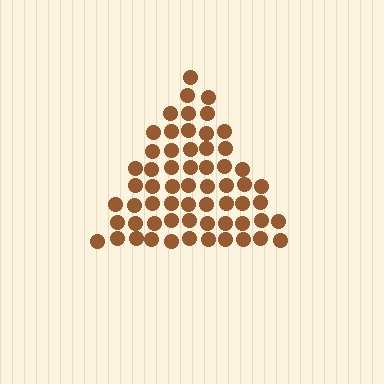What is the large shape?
The large shape is a triangle.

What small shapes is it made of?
It is made of small circles.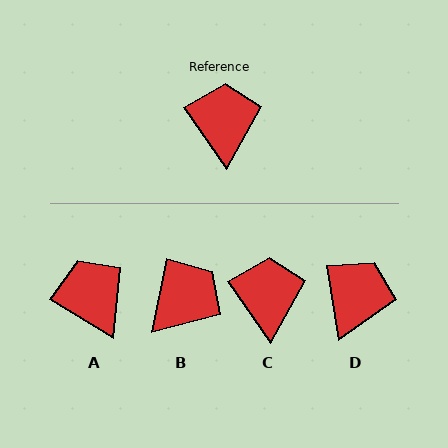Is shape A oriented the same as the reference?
No, it is off by about 24 degrees.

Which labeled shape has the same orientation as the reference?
C.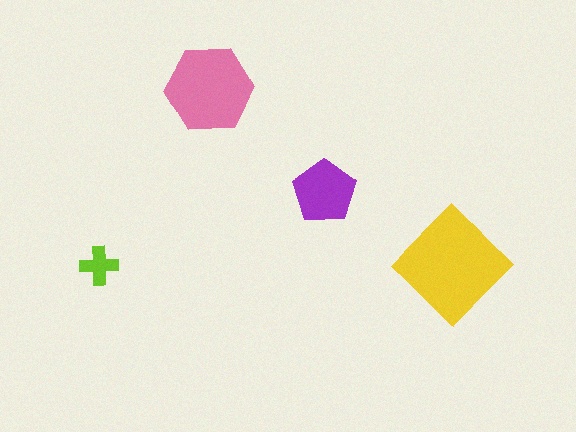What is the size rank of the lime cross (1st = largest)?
4th.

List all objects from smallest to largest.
The lime cross, the purple pentagon, the pink hexagon, the yellow diamond.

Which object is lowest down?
The yellow diamond is bottommost.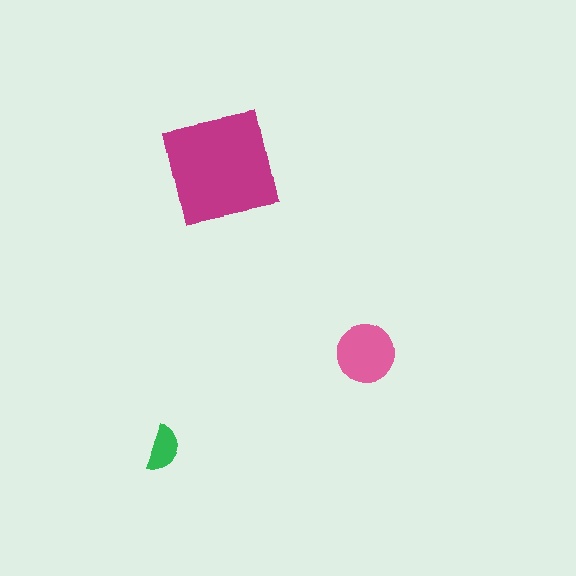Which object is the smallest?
The green semicircle.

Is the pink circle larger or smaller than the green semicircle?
Larger.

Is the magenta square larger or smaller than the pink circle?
Larger.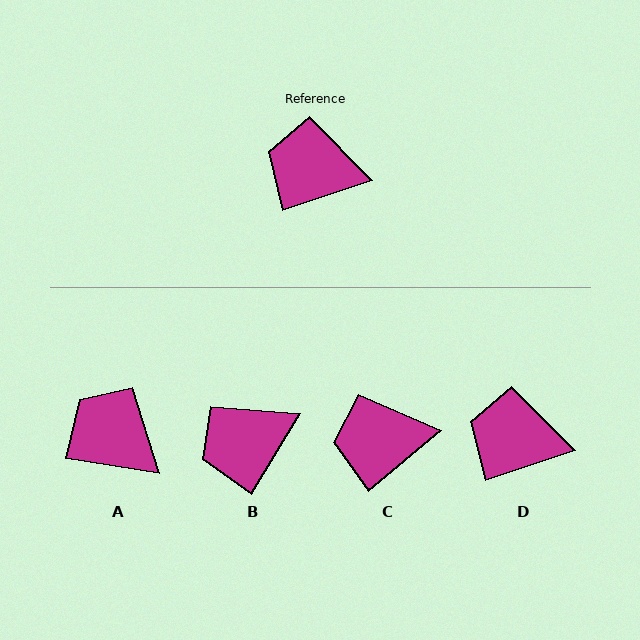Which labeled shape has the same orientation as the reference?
D.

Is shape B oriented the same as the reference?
No, it is off by about 41 degrees.